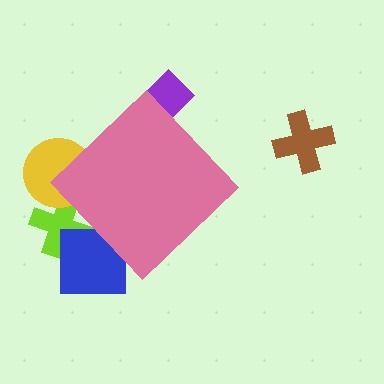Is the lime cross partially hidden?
Yes, the lime cross is partially hidden behind the pink diamond.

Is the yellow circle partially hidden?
Yes, the yellow circle is partially hidden behind the pink diamond.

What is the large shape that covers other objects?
A pink diamond.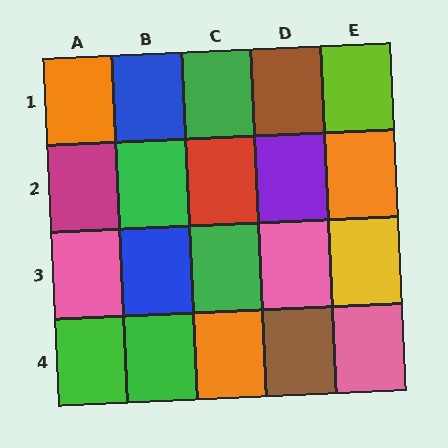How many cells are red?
1 cell is red.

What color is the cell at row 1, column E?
Lime.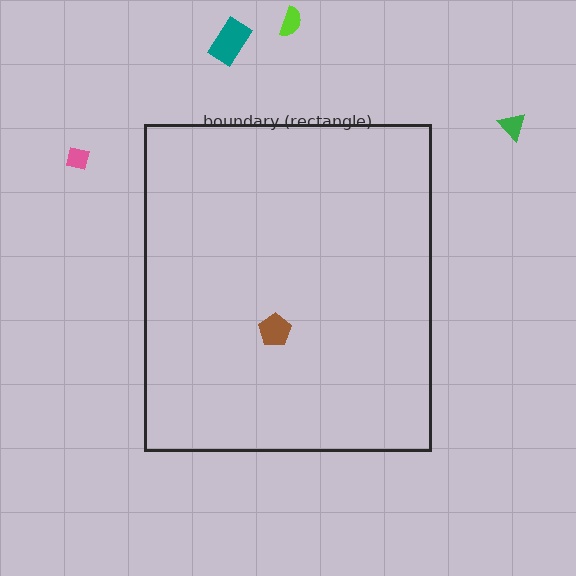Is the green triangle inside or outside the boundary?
Outside.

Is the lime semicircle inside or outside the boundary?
Outside.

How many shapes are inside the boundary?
1 inside, 4 outside.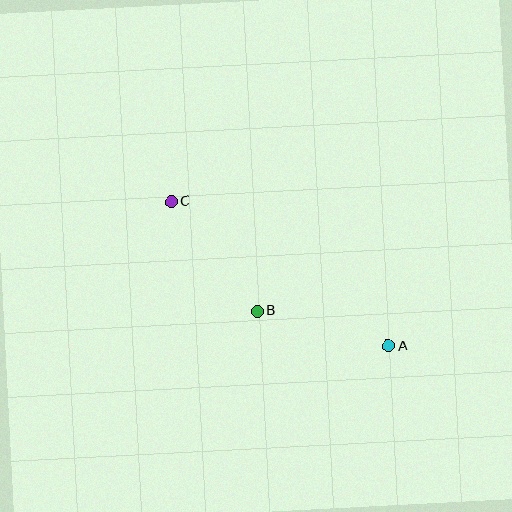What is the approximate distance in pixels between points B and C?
The distance between B and C is approximately 139 pixels.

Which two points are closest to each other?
Points A and B are closest to each other.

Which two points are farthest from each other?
Points A and C are farthest from each other.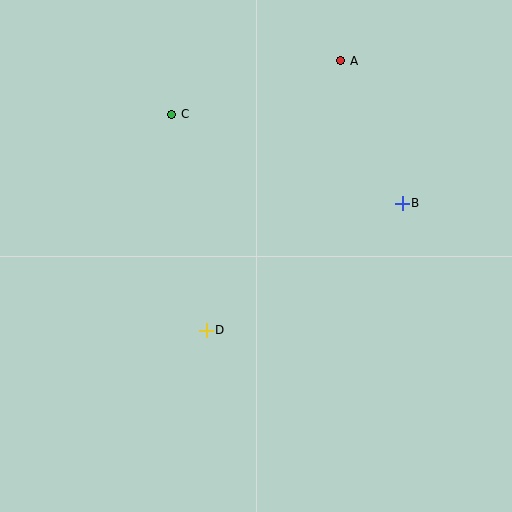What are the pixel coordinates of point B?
Point B is at (402, 203).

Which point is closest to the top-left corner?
Point C is closest to the top-left corner.